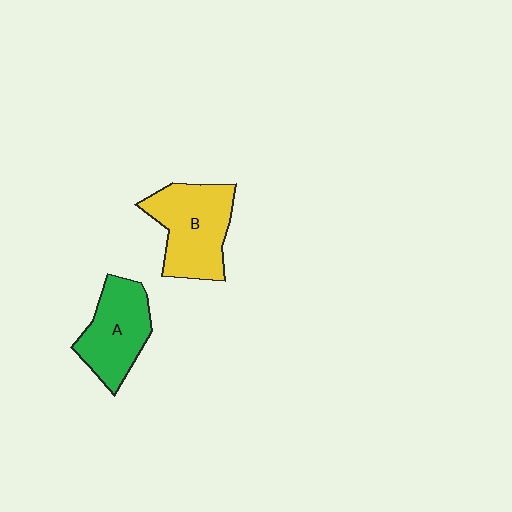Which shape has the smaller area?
Shape A (green).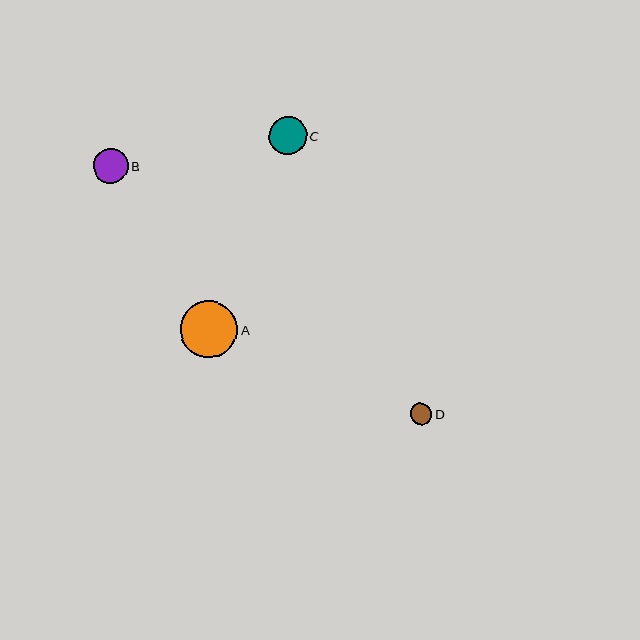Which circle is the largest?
Circle A is the largest with a size of approximately 57 pixels.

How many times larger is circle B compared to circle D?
Circle B is approximately 1.6 times the size of circle D.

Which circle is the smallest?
Circle D is the smallest with a size of approximately 22 pixels.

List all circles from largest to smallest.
From largest to smallest: A, C, B, D.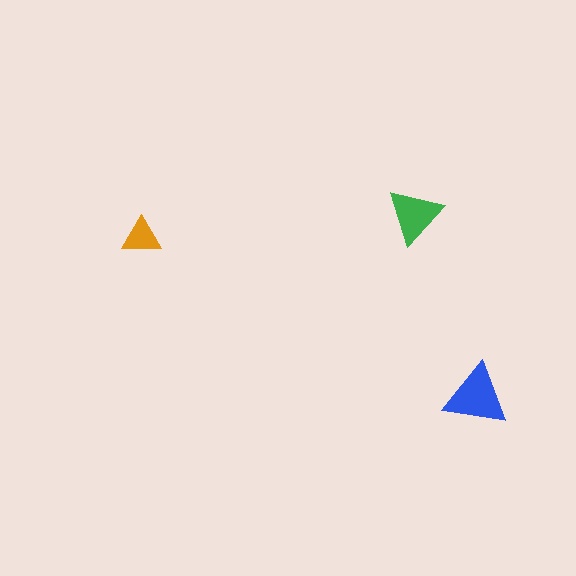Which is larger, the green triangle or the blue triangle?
The blue one.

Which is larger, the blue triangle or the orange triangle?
The blue one.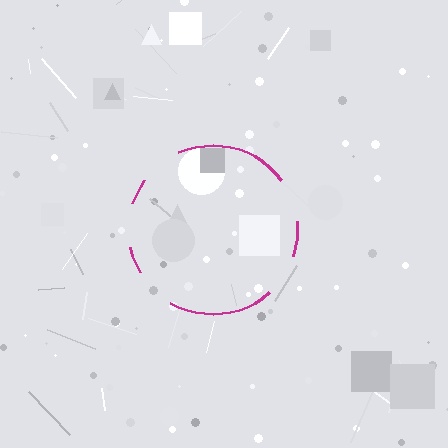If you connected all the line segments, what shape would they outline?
They would outline a circle.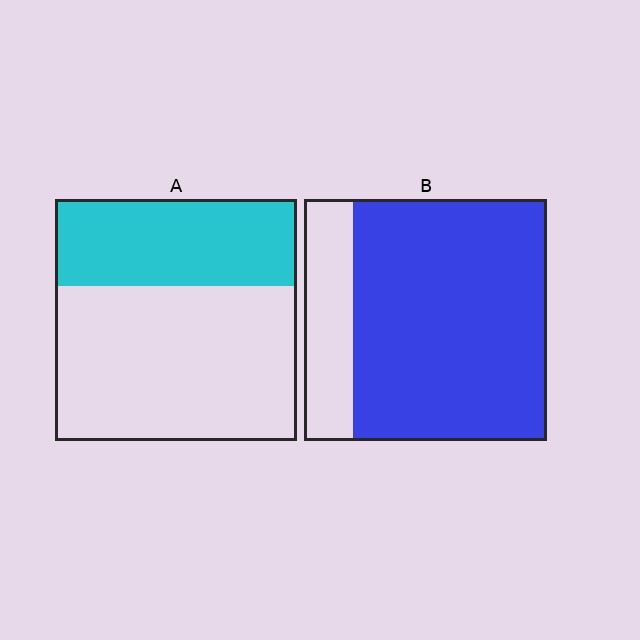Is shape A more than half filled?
No.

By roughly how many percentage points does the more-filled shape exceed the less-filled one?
By roughly 45 percentage points (B over A).